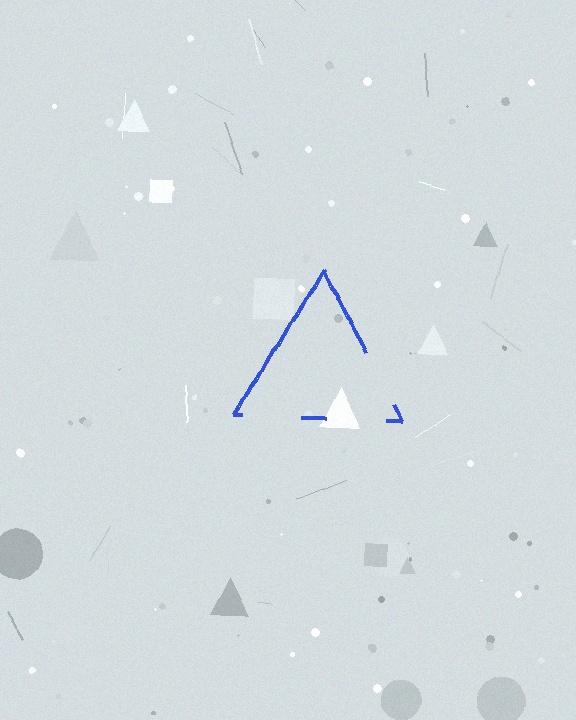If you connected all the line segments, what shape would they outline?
They would outline a triangle.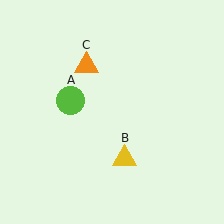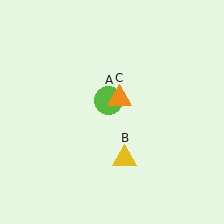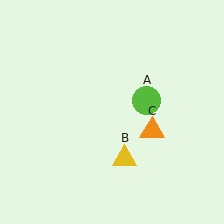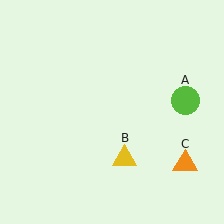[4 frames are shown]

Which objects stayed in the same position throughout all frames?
Yellow triangle (object B) remained stationary.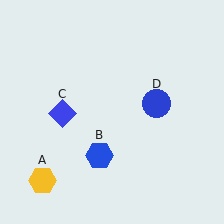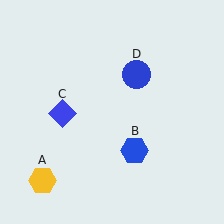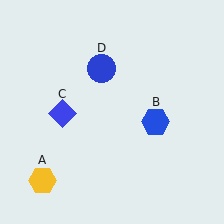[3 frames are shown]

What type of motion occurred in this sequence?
The blue hexagon (object B), blue circle (object D) rotated counterclockwise around the center of the scene.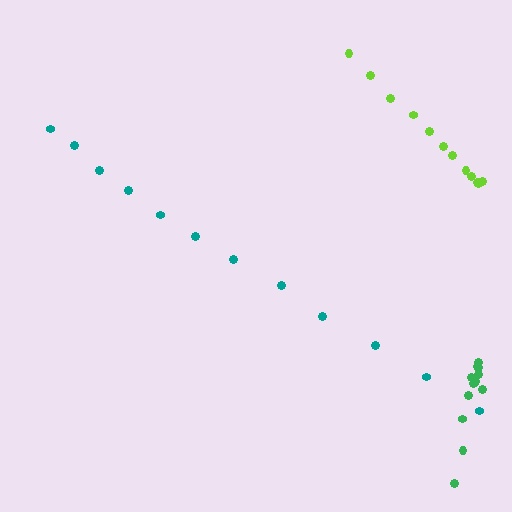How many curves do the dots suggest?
There are 3 distinct paths.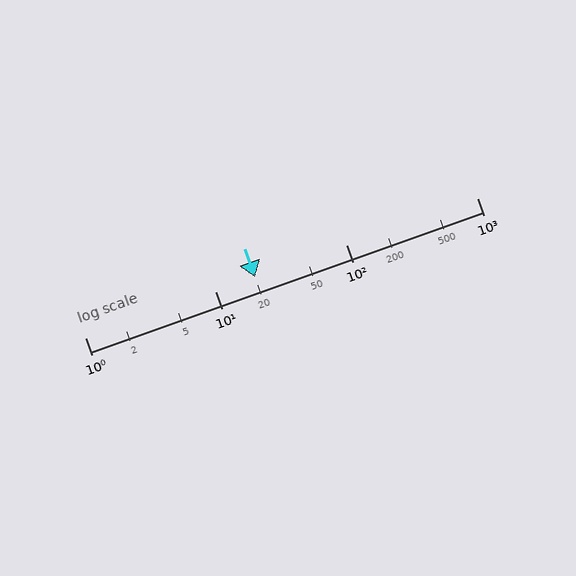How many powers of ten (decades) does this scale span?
The scale spans 3 decades, from 1 to 1000.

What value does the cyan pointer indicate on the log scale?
The pointer indicates approximately 20.